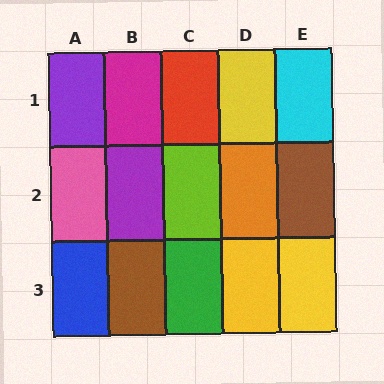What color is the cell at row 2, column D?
Orange.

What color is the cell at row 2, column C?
Lime.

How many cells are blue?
1 cell is blue.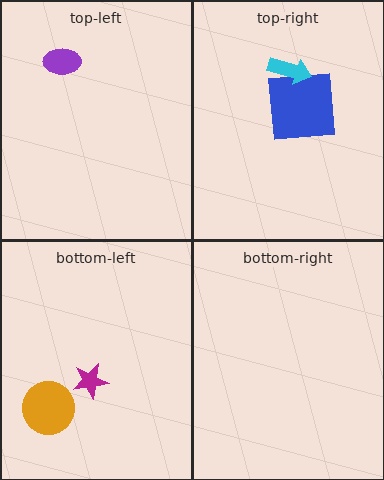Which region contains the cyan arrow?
The top-right region.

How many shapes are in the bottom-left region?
2.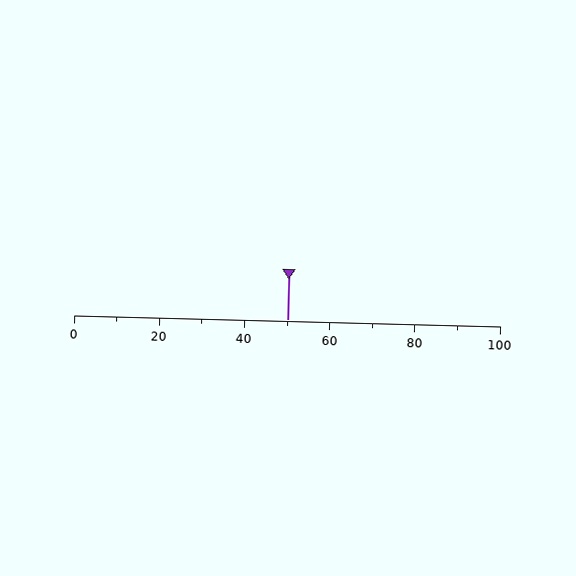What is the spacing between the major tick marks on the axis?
The major ticks are spaced 20 apart.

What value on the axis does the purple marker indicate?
The marker indicates approximately 50.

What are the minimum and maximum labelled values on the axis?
The axis runs from 0 to 100.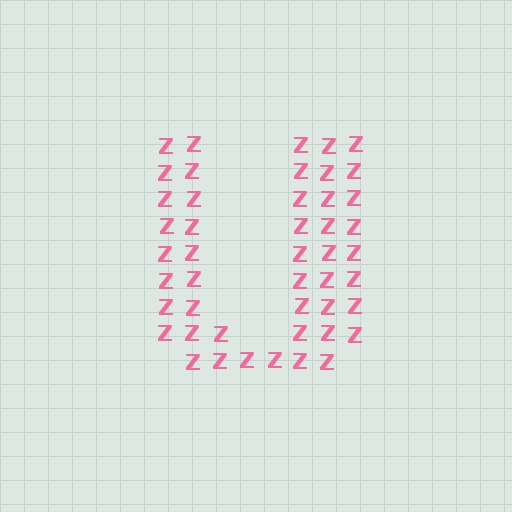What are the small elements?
The small elements are letter Z's.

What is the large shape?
The large shape is the letter U.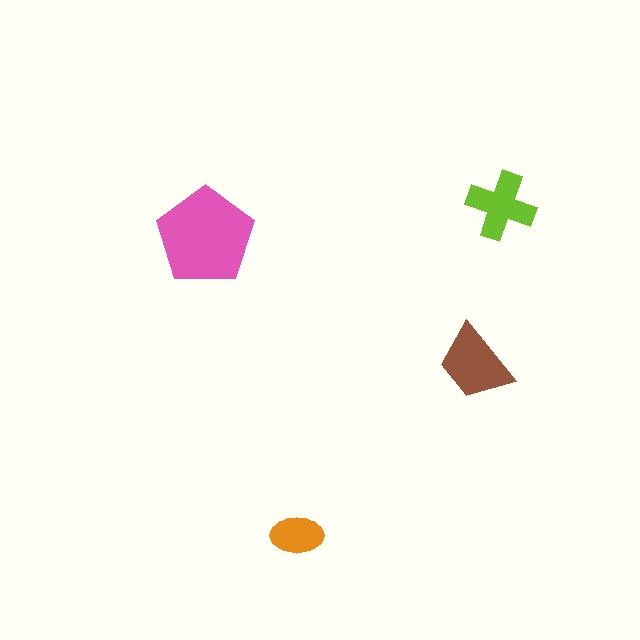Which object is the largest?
The pink pentagon.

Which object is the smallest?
The orange ellipse.